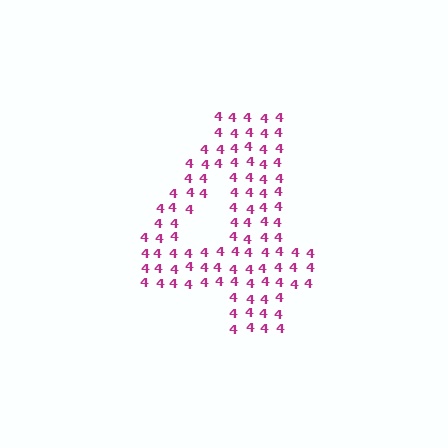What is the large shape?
The large shape is the digit 4.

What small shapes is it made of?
It is made of small digit 4's.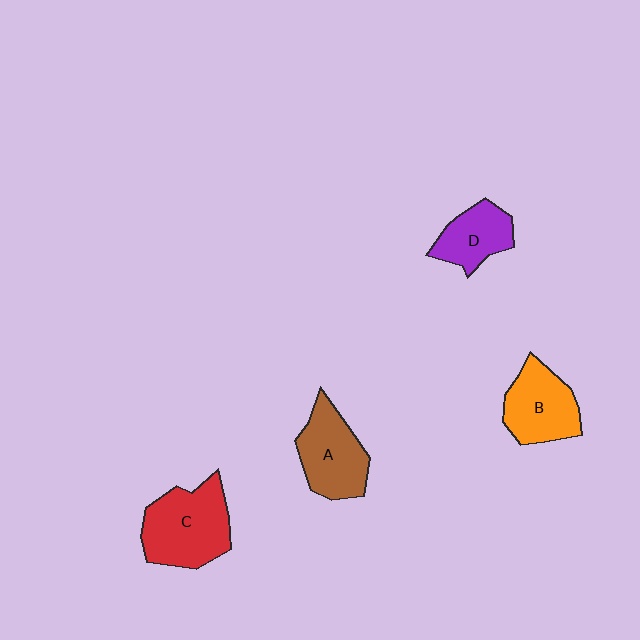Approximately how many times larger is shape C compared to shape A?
Approximately 1.2 times.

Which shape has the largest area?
Shape C (red).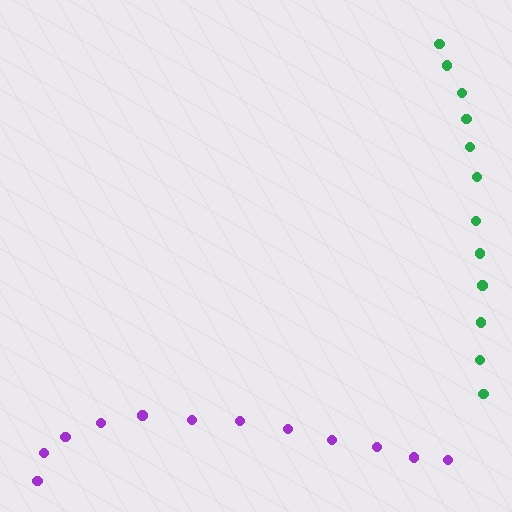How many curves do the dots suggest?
There are 2 distinct paths.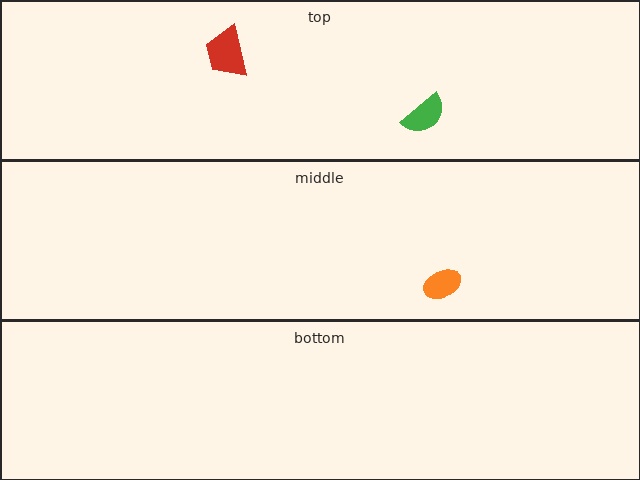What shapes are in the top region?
The green semicircle, the red trapezoid.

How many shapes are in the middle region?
1.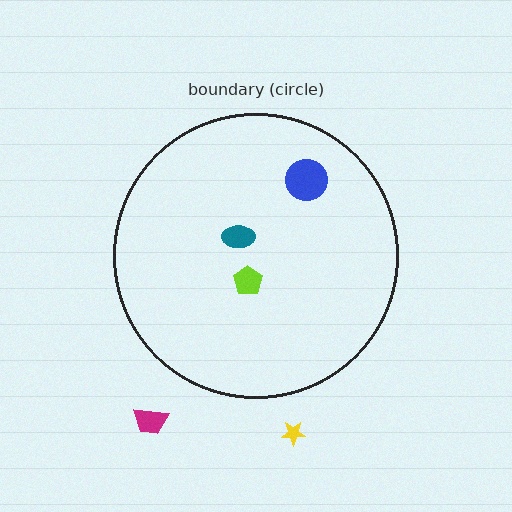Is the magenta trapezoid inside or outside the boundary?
Outside.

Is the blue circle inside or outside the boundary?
Inside.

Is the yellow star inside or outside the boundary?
Outside.